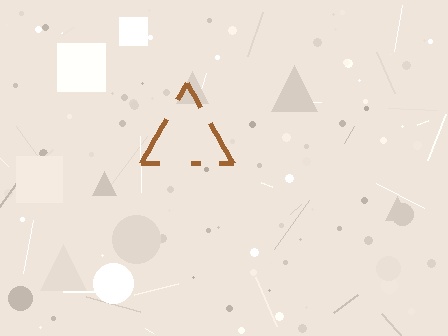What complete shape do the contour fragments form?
The contour fragments form a triangle.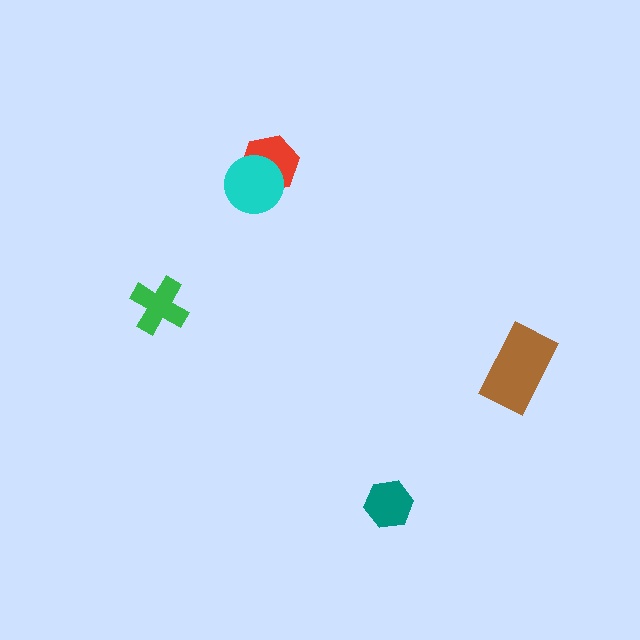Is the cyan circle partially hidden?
No, no other shape covers it.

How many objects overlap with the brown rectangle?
0 objects overlap with the brown rectangle.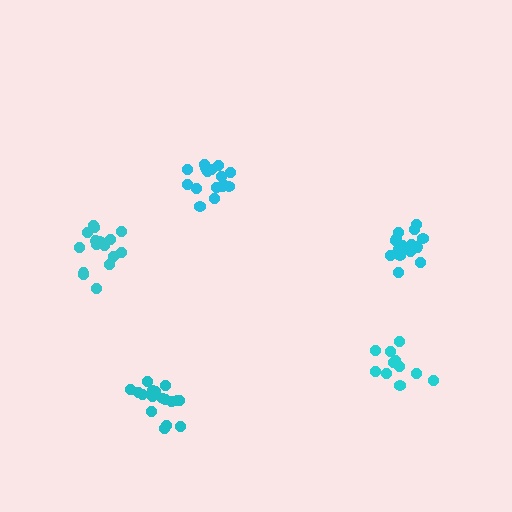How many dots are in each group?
Group 1: 11 dots, Group 2: 17 dots, Group 3: 16 dots, Group 4: 17 dots, Group 5: 17 dots (78 total).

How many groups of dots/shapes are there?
There are 5 groups.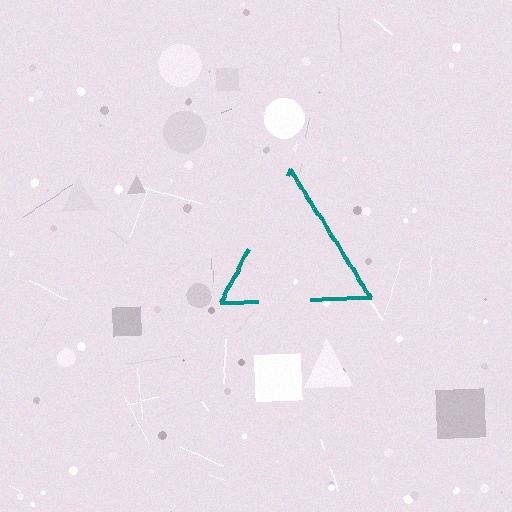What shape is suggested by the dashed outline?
The dashed outline suggests a triangle.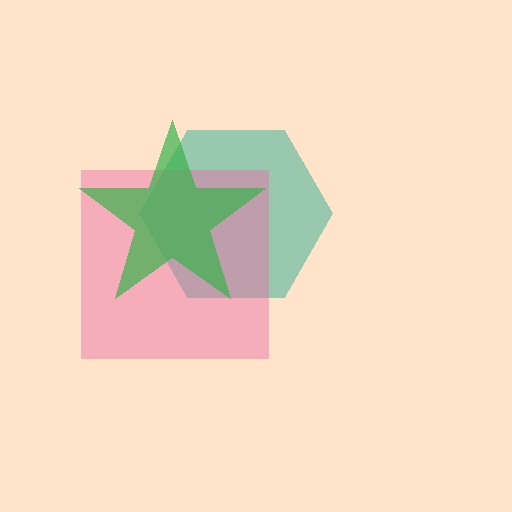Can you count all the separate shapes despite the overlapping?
Yes, there are 3 separate shapes.